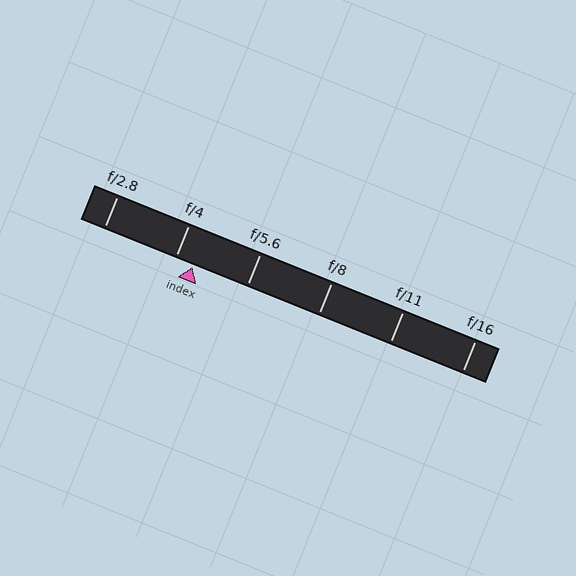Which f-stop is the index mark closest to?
The index mark is closest to f/4.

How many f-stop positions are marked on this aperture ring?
There are 6 f-stop positions marked.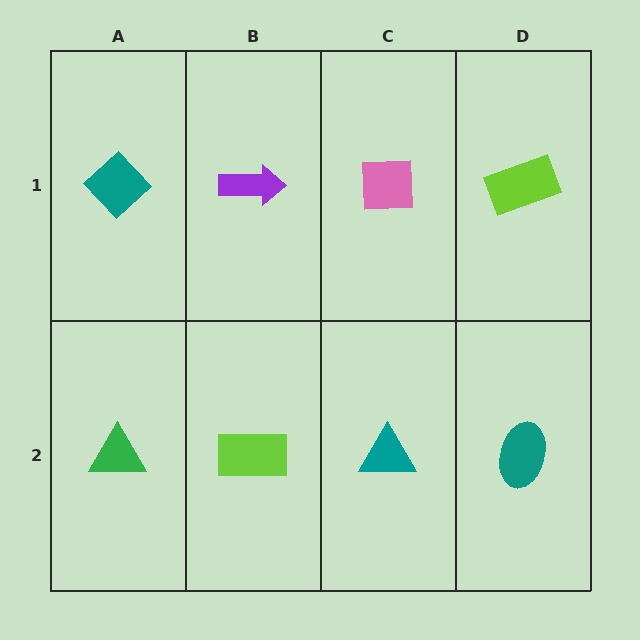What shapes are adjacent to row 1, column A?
A green triangle (row 2, column A), a purple arrow (row 1, column B).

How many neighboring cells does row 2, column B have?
3.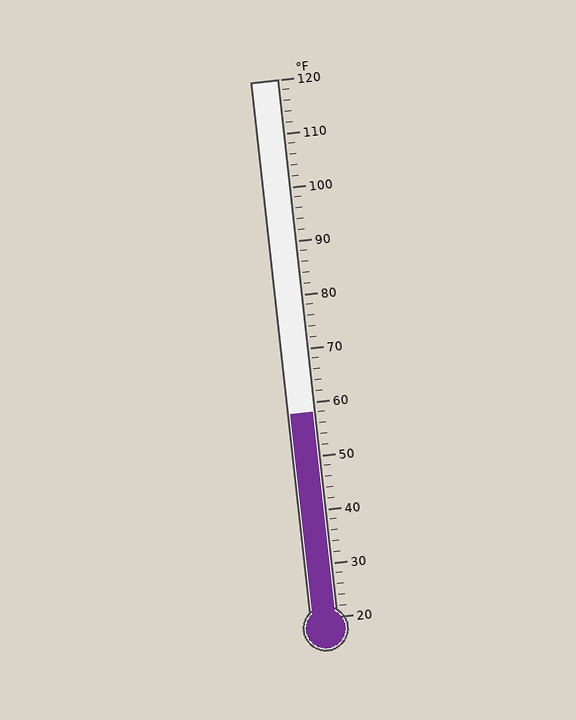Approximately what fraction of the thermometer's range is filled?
The thermometer is filled to approximately 40% of its range.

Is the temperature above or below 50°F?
The temperature is above 50°F.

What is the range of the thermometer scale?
The thermometer scale ranges from 20°F to 120°F.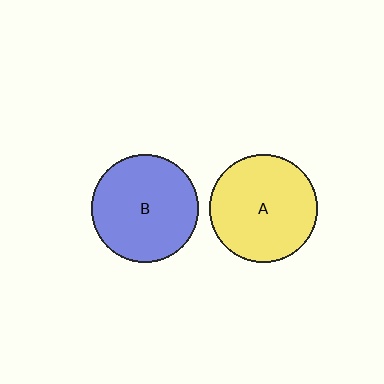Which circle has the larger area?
Circle A (yellow).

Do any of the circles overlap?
No, none of the circles overlap.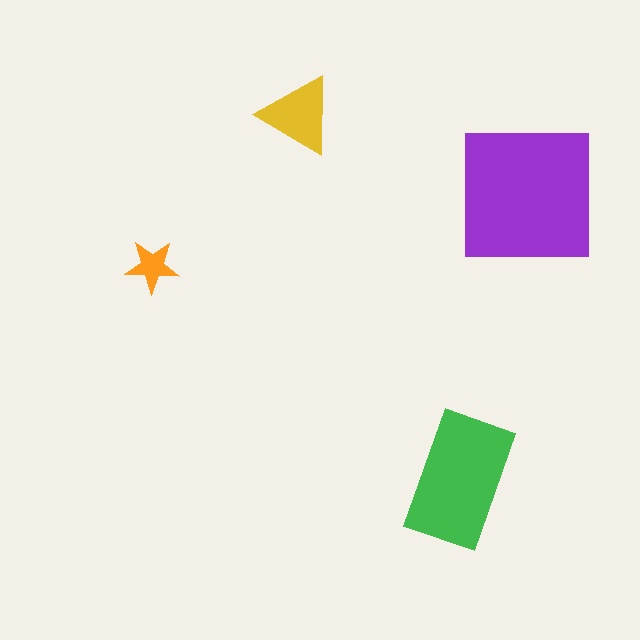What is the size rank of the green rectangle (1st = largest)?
2nd.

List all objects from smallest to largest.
The orange star, the yellow triangle, the green rectangle, the purple square.